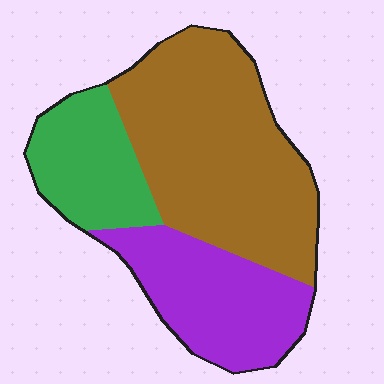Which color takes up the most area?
Brown, at roughly 50%.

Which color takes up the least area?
Green, at roughly 20%.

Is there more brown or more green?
Brown.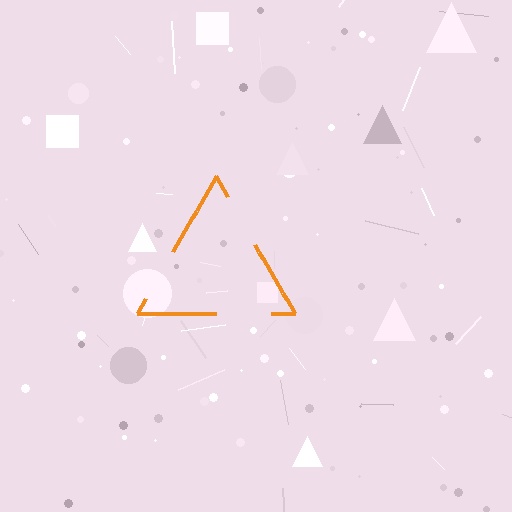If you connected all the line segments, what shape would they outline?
They would outline a triangle.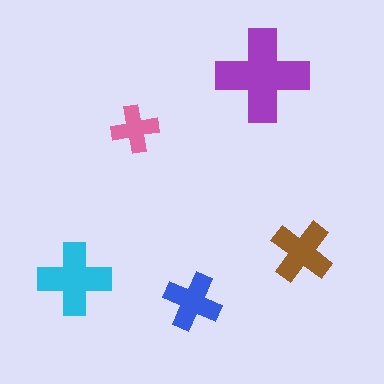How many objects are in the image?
There are 5 objects in the image.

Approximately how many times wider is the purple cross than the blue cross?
About 1.5 times wider.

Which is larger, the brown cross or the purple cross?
The purple one.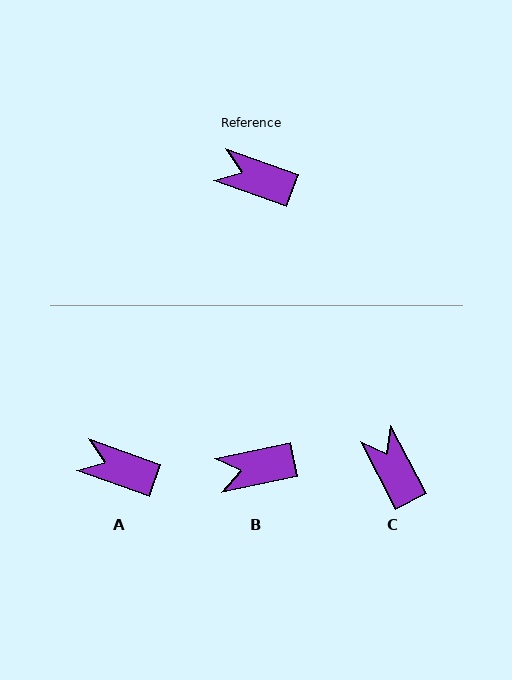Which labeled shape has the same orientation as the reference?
A.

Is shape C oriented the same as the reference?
No, it is off by about 43 degrees.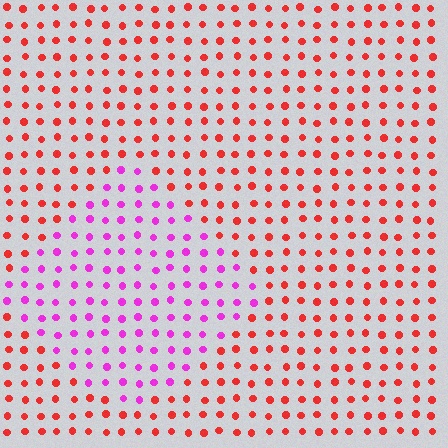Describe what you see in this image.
The image is filled with small red elements in a uniform arrangement. A diamond-shaped region is visible where the elements are tinted to a slightly different hue, forming a subtle color boundary.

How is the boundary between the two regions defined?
The boundary is defined purely by a slight shift in hue (about 56 degrees). Spacing, size, and orientation are identical on both sides.